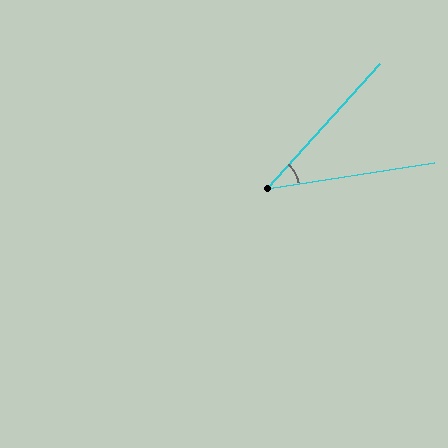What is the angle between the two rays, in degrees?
Approximately 39 degrees.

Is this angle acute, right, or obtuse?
It is acute.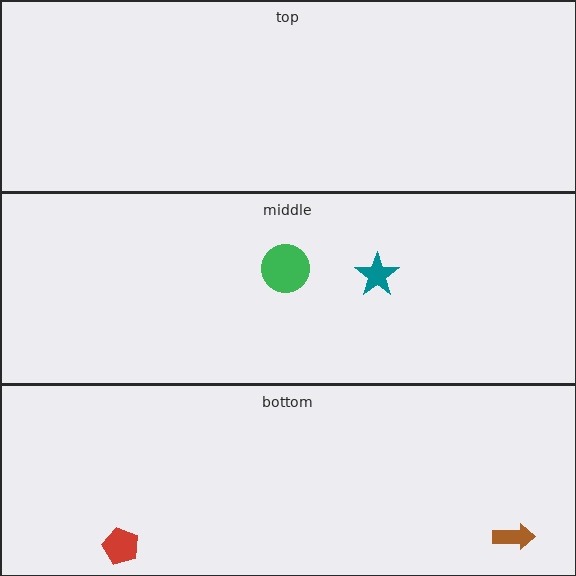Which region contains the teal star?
The middle region.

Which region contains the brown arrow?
The bottom region.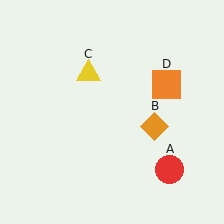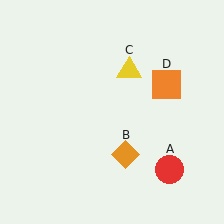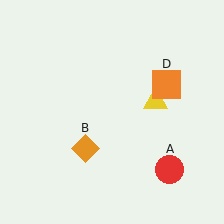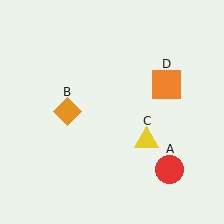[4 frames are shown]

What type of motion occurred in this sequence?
The orange diamond (object B), yellow triangle (object C) rotated clockwise around the center of the scene.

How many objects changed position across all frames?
2 objects changed position: orange diamond (object B), yellow triangle (object C).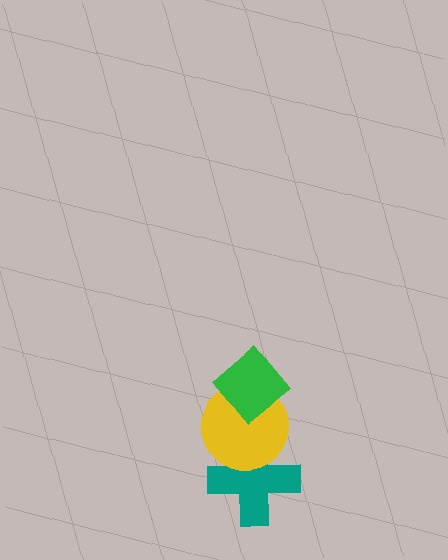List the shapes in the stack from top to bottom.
From top to bottom: the green diamond, the yellow circle, the teal cross.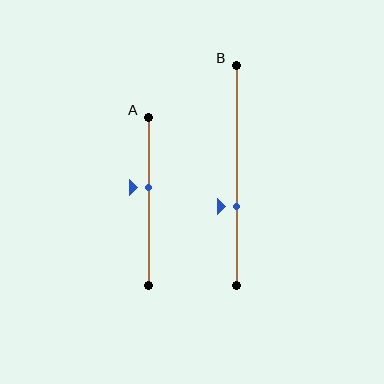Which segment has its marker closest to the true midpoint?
Segment A has its marker closest to the true midpoint.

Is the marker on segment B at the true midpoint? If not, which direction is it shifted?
No, the marker on segment B is shifted downward by about 14% of the segment length.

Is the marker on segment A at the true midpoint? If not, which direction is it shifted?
No, the marker on segment A is shifted upward by about 8% of the segment length.